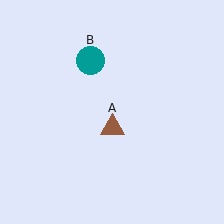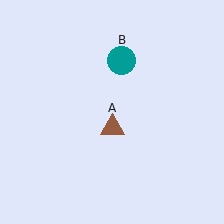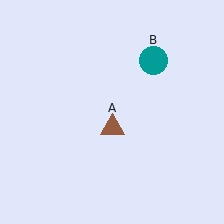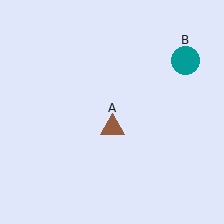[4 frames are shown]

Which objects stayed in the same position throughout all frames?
Brown triangle (object A) remained stationary.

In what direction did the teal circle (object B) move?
The teal circle (object B) moved right.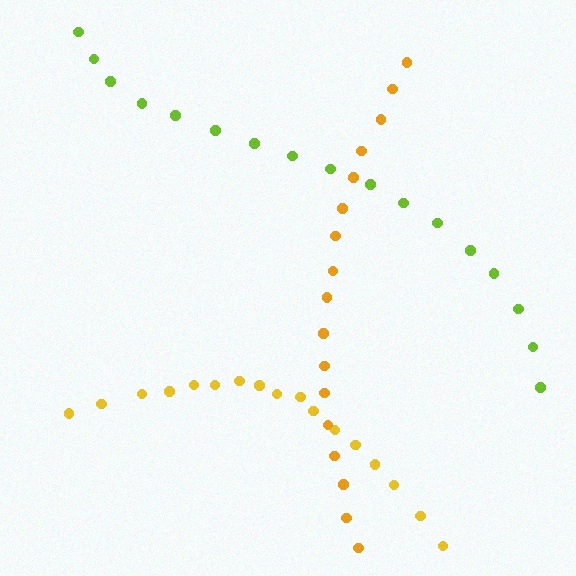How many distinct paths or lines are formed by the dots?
There are 3 distinct paths.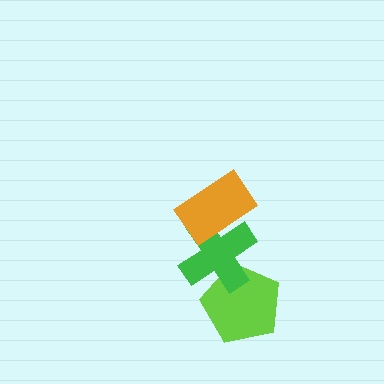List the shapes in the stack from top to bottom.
From top to bottom: the orange rectangle, the green cross, the lime pentagon.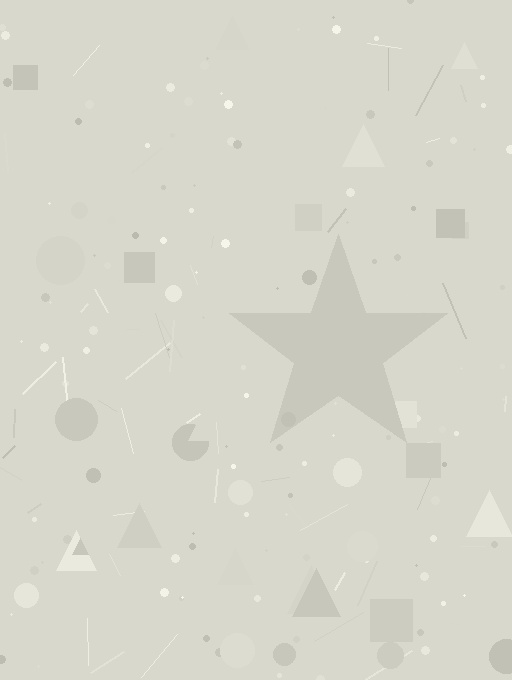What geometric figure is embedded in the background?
A star is embedded in the background.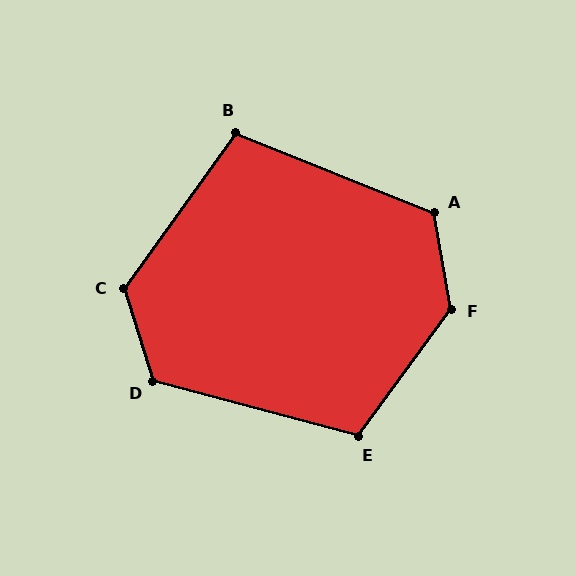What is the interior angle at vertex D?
Approximately 122 degrees (obtuse).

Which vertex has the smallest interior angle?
B, at approximately 103 degrees.